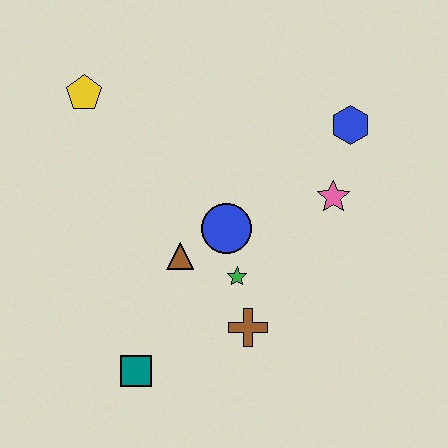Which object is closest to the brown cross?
The green star is closest to the brown cross.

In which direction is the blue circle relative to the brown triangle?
The blue circle is to the right of the brown triangle.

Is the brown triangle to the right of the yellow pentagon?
Yes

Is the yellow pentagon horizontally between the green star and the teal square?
No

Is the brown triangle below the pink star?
Yes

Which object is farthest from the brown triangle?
The blue hexagon is farthest from the brown triangle.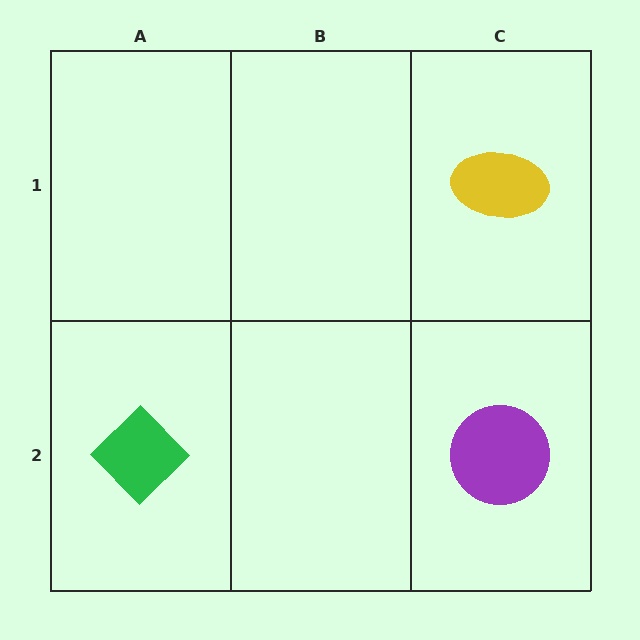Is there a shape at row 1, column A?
No, that cell is empty.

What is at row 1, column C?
A yellow ellipse.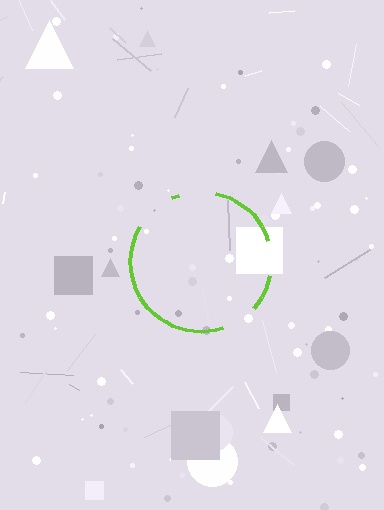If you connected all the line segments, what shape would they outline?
They would outline a circle.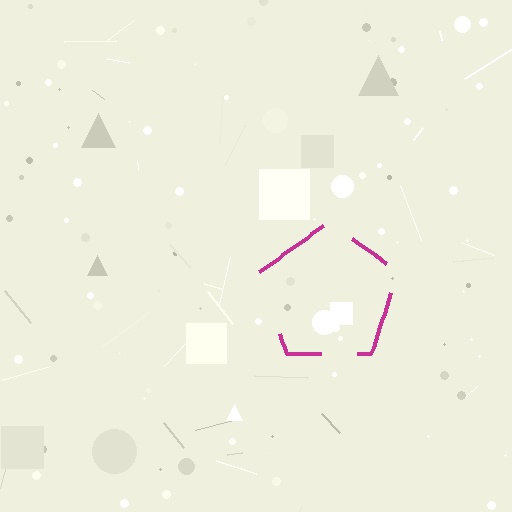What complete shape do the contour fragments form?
The contour fragments form a pentagon.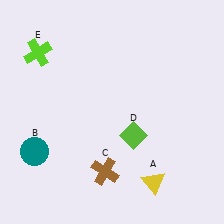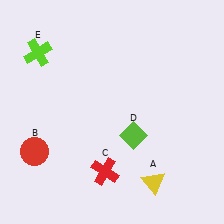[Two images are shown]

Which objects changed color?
B changed from teal to red. C changed from brown to red.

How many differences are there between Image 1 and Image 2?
There are 2 differences between the two images.